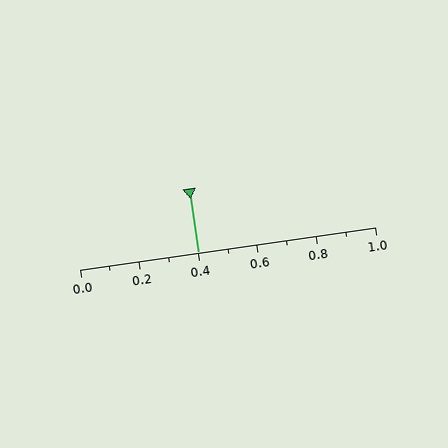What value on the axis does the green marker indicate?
The marker indicates approximately 0.4.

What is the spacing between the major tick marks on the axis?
The major ticks are spaced 0.2 apart.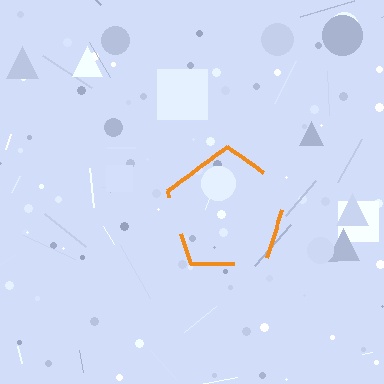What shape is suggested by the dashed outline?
The dashed outline suggests a pentagon.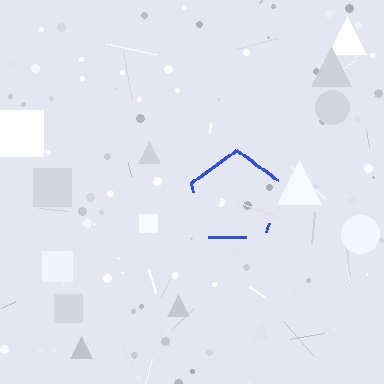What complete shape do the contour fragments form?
The contour fragments form a pentagon.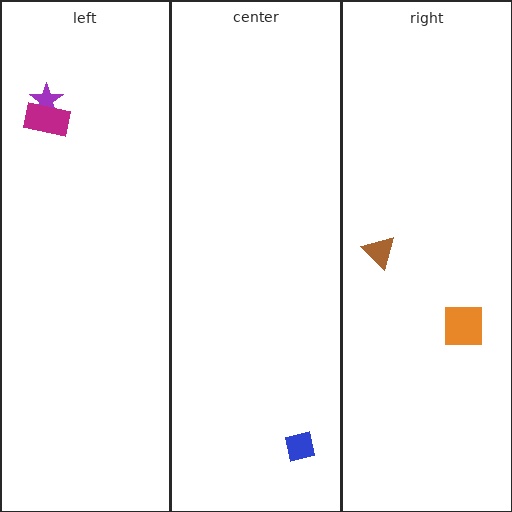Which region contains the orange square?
The right region.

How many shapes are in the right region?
2.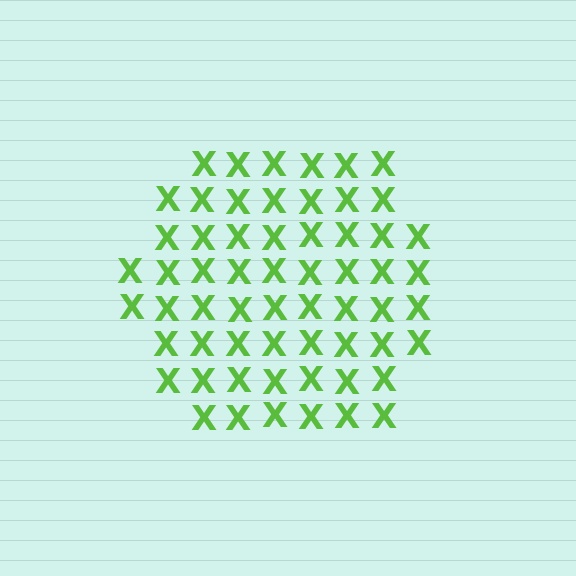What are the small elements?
The small elements are letter X's.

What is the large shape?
The large shape is a hexagon.